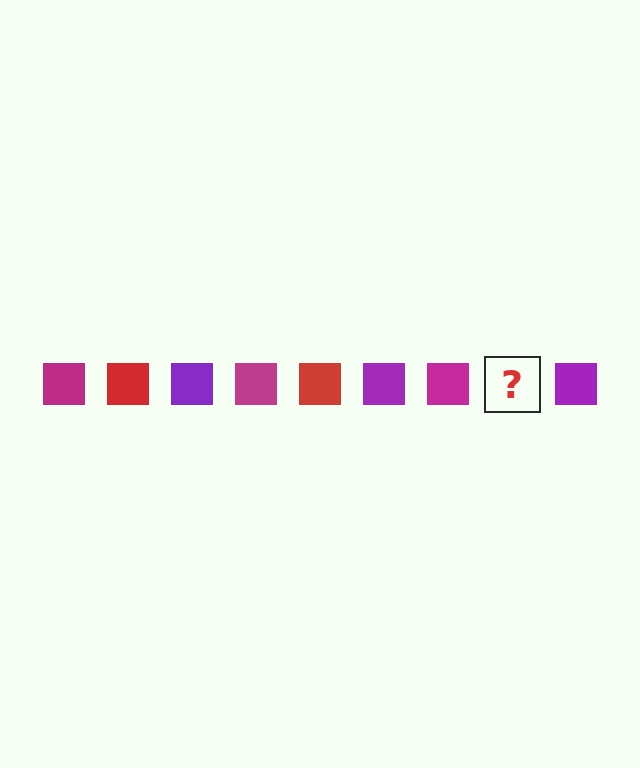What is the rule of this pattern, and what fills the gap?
The rule is that the pattern cycles through magenta, red, purple squares. The gap should be filled with a red square.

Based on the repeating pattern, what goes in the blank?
The blank should be a red square.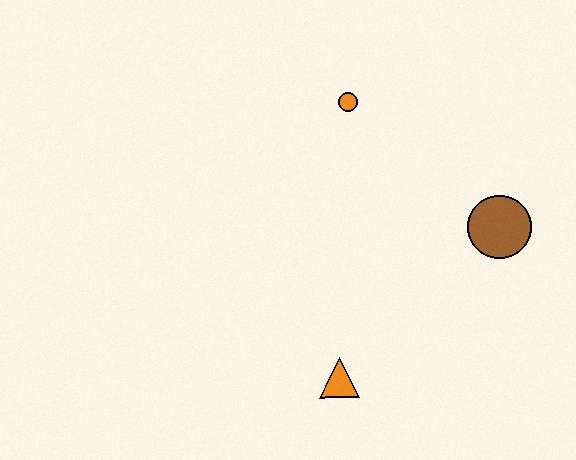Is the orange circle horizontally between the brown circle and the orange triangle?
Yes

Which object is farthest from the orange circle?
The orange triangle is farthest from the orange circle.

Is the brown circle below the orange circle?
Yes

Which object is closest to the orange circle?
The brown circle is closest to the orange circle.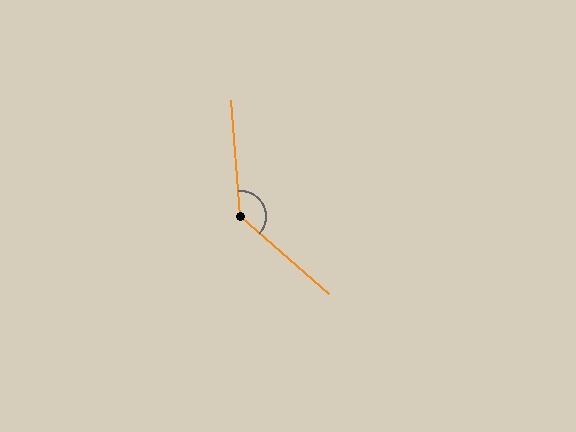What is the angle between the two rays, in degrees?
Approximately 135 degrees.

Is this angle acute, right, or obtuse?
It is obtuse.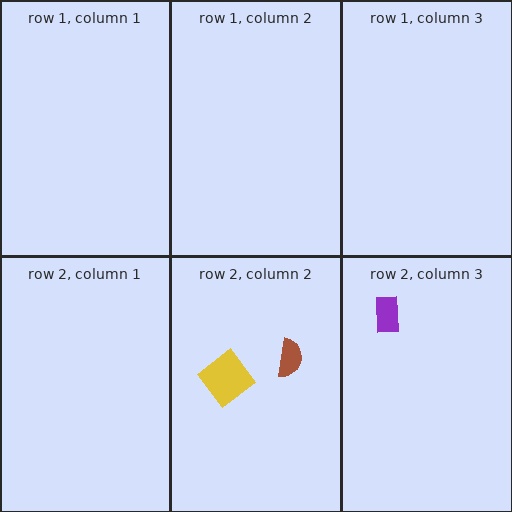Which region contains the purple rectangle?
The row 2, column 3 region.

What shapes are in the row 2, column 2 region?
The brown semicircle, the yellow diamond.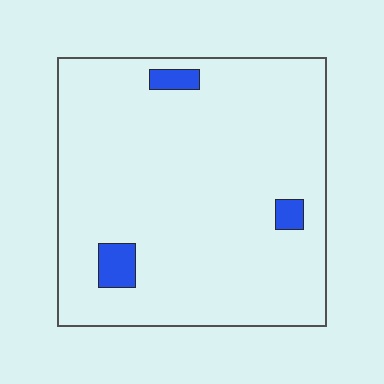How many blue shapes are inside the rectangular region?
3.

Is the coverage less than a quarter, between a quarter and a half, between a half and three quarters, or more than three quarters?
Less than a quarter.